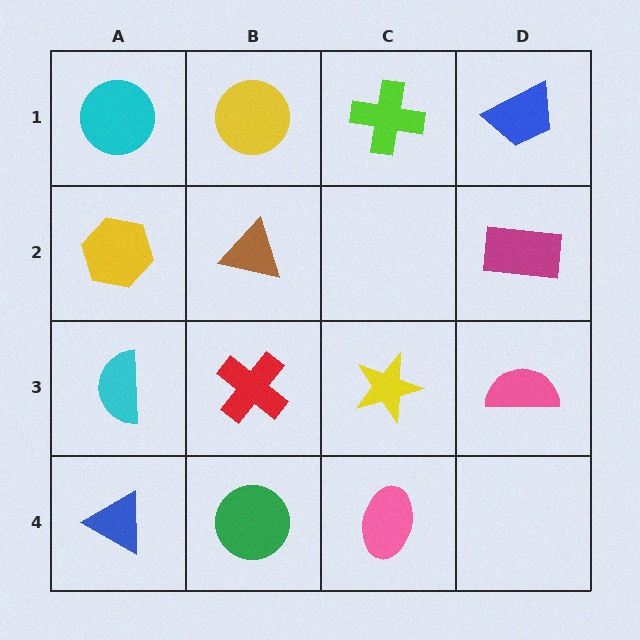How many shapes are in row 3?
4 shapes.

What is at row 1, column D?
A blue trapezoid.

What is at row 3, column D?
A pink semicircle.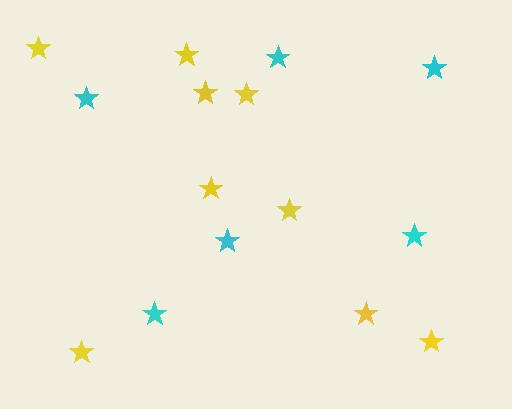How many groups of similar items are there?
There are 2 groups: one group of yellow stars (9) and one group of cyan stars (6).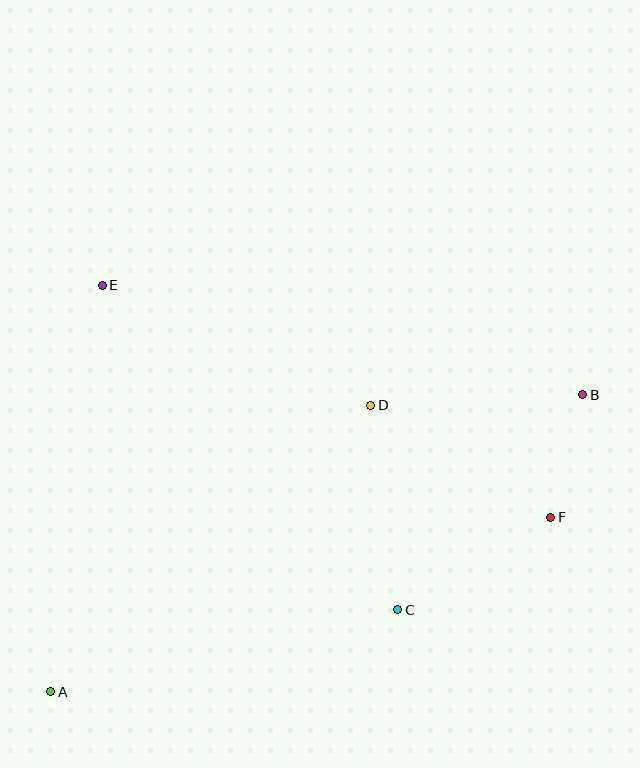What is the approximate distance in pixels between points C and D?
The distance between C and D is approximately 206 pixels.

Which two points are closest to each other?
Points B and F are closest to each other.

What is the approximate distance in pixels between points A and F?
The distance between A and F is approximately 530 pixels.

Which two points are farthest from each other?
Points A and B are farthest from each other.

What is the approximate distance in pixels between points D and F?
The distance between D and F is approximately 212 pixels.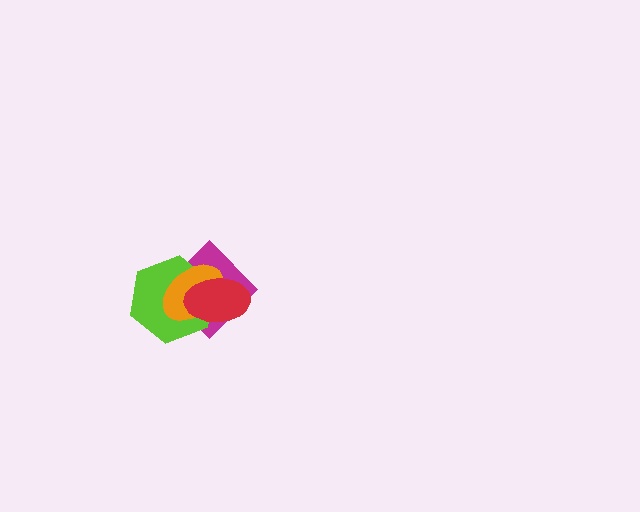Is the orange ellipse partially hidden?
Yes, it is partially covered by another shape.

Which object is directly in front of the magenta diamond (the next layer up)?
The lime hexagon is directly in front of the magenta diamond.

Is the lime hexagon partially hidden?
Yes, it is partially covered by another shape.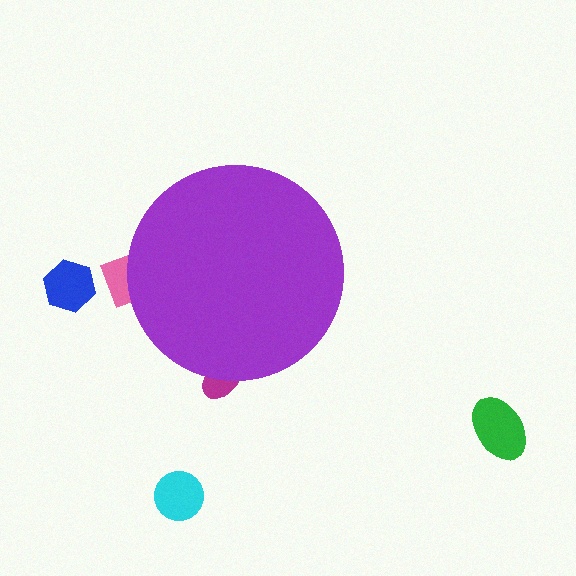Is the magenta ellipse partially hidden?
Yes, the magenta ellipse is partially hidden behind the purple circle.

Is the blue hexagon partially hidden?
No, the blue hexagon is fully visible.